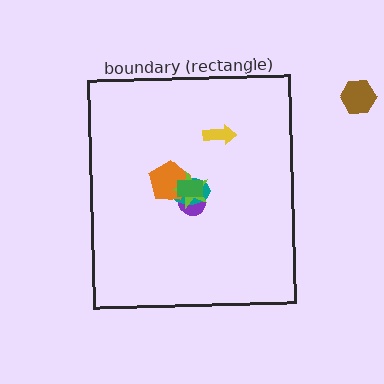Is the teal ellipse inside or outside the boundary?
Inside.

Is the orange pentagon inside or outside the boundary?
Inside.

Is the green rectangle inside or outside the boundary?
Inside.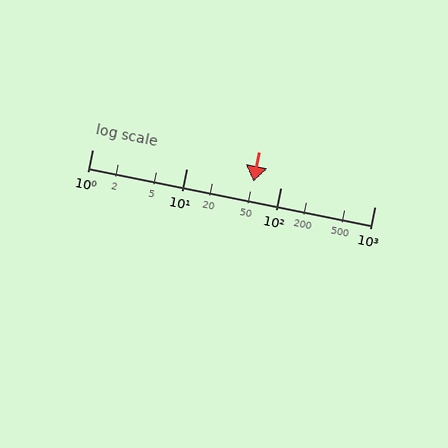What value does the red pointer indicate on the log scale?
The pointer indicates approximately 52.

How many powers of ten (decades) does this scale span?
The scale spans 3 decades, from 1 to 1000.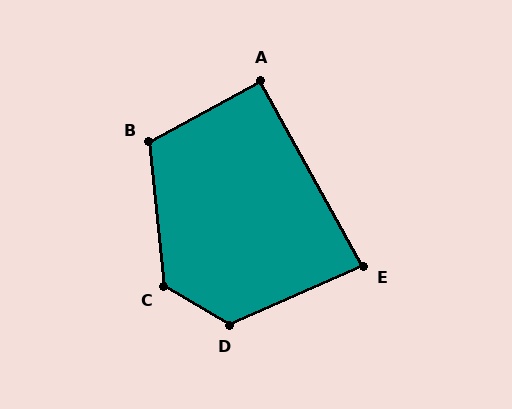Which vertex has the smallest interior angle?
E, at approximately 85 degrees.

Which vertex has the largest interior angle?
C, at approximately 126 degrees.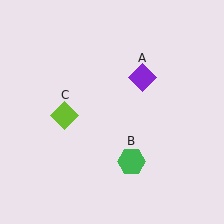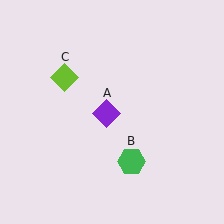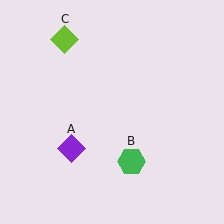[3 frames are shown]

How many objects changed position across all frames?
2 objects changed position: purple diamond (object A), lime diamond (object C).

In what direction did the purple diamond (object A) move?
The purple diamond (object A) moved down and to the left.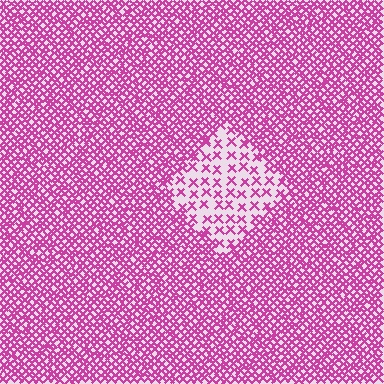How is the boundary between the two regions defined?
The boundary is defined by a change in element density (approximately 3.0x ratio). All elements are the same color, size, and shape.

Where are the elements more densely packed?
The elements are more densely packed outside the diamond boundary.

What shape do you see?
I see a diamond.